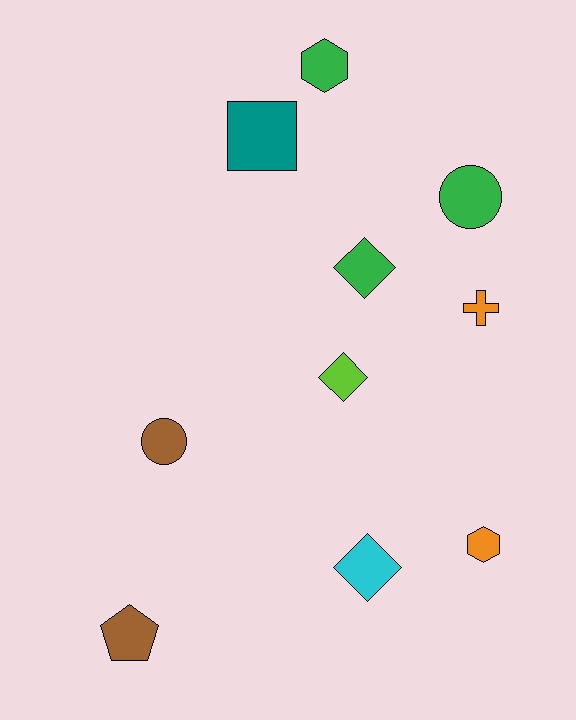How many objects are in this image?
There are 10 objects.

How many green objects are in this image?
There are 3 green objects.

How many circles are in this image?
There are 2 circles.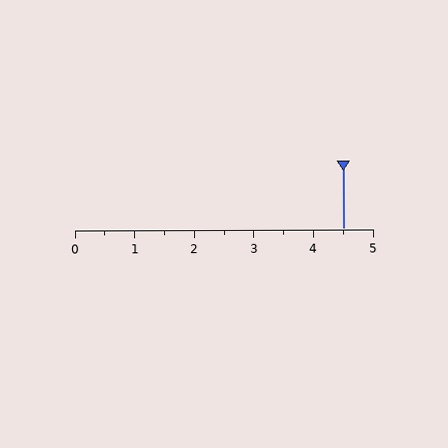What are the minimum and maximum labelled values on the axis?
The axis runs from 0 to 5.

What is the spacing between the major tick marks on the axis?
The major ticks are spaced 1 apart.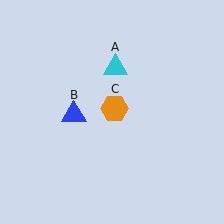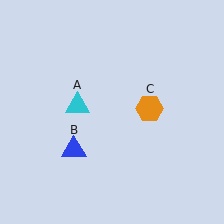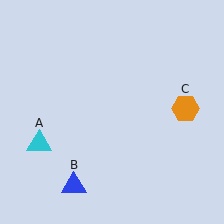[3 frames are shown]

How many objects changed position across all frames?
3 objects changed position: cyan triangle (object A), blue triangle (object B), orange hexagon (object C).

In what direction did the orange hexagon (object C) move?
The orange hexagon (object C) moved right.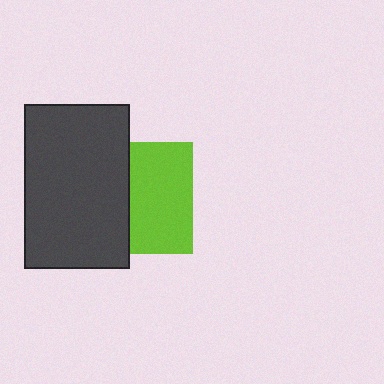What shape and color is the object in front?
The object in front is a dark gray rectangle.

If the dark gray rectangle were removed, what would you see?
You would see the complete lime square.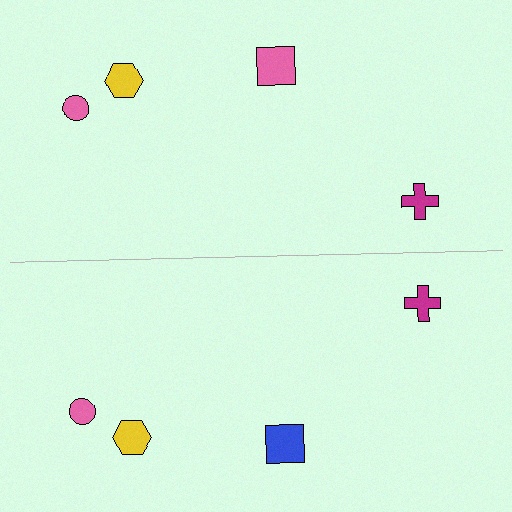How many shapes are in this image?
There are 8 shapes in this image.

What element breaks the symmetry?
The blue square on the bottom side breaks the symmetry — its mirror counterpart is pink.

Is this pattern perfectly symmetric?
No, the pattern is not perfectly symmetric. The blue square on the bottom side breaks the symmetry — its mirror counterpart is pink.